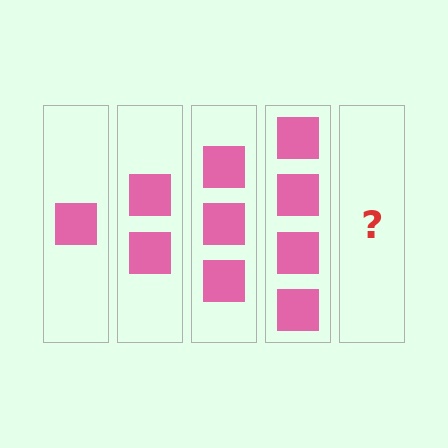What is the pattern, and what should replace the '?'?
The pattern is that each step adds one more square. The '?' should be 5 squares.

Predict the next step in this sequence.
The next step is 5 squares.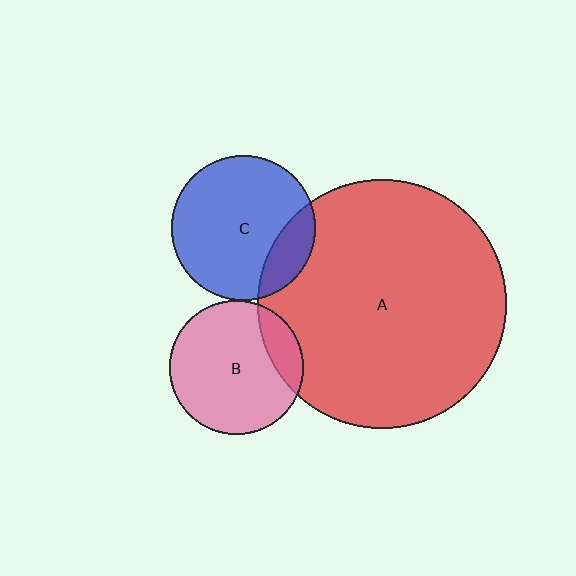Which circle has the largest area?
Circle A (red).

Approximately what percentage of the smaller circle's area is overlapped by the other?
Approximately 20%.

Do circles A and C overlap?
Yes.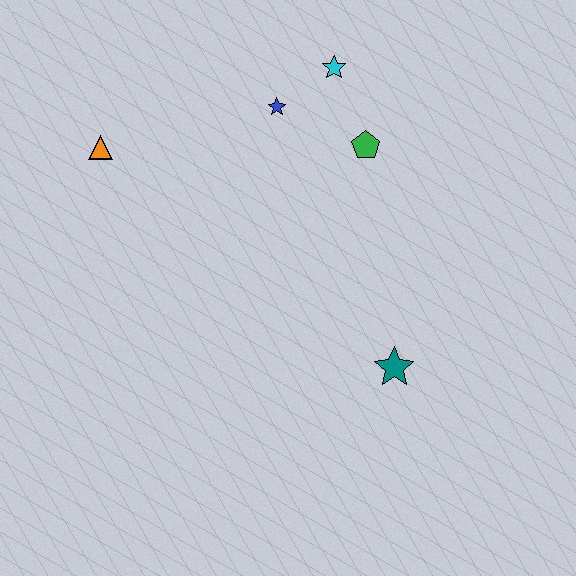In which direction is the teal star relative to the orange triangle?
The teal star is to the right of the orange triangle.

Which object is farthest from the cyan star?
The teal star is farthest from the cyan star.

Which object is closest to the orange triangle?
The blue star is closest to the orange triangle.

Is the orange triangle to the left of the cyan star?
Yes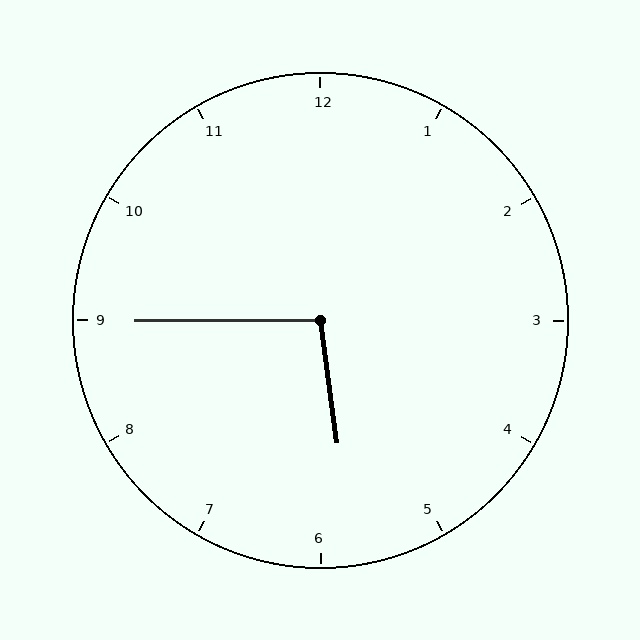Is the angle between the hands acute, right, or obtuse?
It is obtuse.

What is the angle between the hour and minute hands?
Approximately 98 degrees.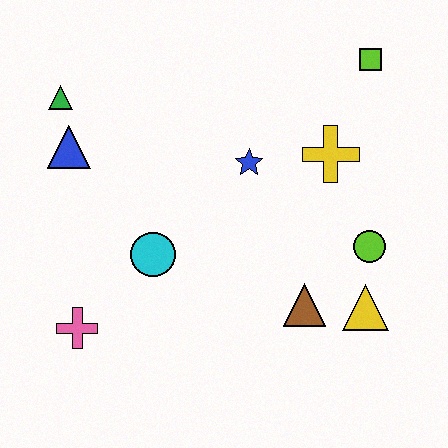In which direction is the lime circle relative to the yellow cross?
The lime circle is below the yellow cross.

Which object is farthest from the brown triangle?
The green triangle is farthest from the brown triangle.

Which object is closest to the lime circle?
The yellow triangle is closest to the lime circle.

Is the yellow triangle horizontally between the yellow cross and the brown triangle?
No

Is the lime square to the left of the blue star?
No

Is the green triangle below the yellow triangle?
No